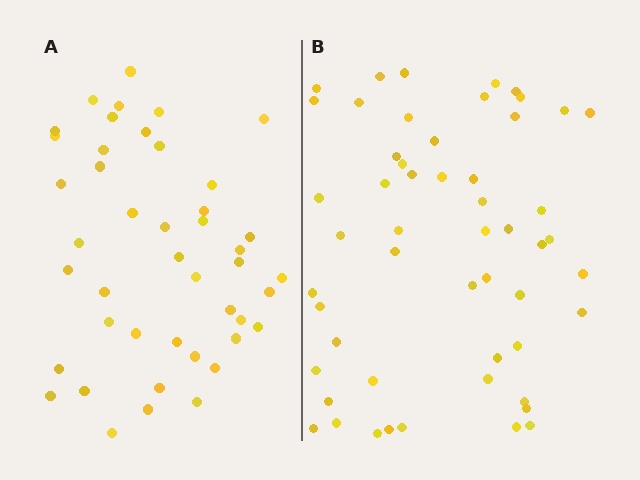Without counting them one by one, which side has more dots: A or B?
Region B (the right region) has more dots.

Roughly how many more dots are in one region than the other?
Region B has roughly 8 or so more dots than region A.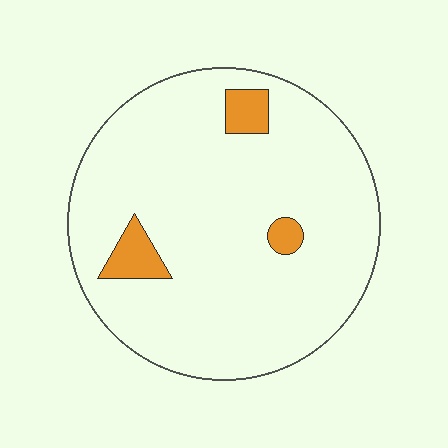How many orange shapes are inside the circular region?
3.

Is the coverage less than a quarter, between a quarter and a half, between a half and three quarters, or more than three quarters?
Less than a quarter.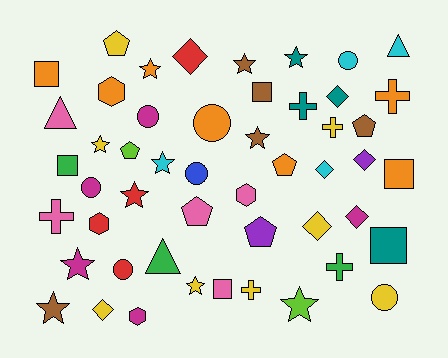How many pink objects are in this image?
There are 5 pink objects.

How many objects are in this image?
There are 50 objects.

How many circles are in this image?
There are 7 circles.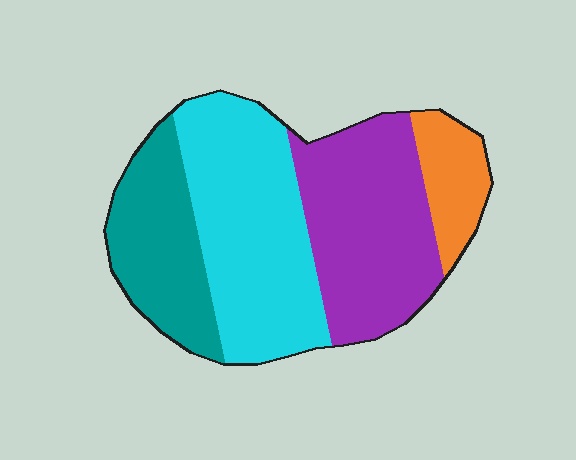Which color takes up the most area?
Cyan, at roughly 35%.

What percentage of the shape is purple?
Purple takes up about one third (1/3) of the shape.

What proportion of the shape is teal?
Teal takes up about one fifth (1/5) of the shape.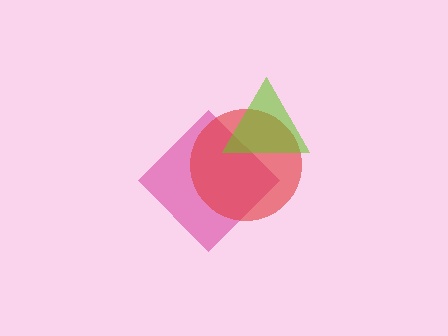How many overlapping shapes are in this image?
There are 3 overlapping shapes in the image.